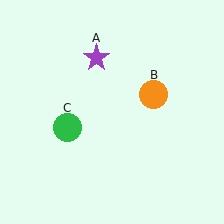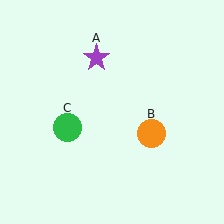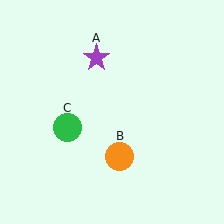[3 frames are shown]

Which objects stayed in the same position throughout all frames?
Purple star (object A) and green circle (object C) remained stationary.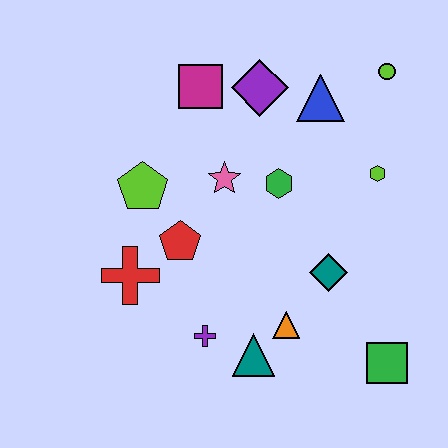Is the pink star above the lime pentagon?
Yes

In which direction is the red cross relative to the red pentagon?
The red cross is to the left of the red pentagon.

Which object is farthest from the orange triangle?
The lime circle is farthest from the orange triangle.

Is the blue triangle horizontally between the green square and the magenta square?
Yes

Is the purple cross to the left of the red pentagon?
No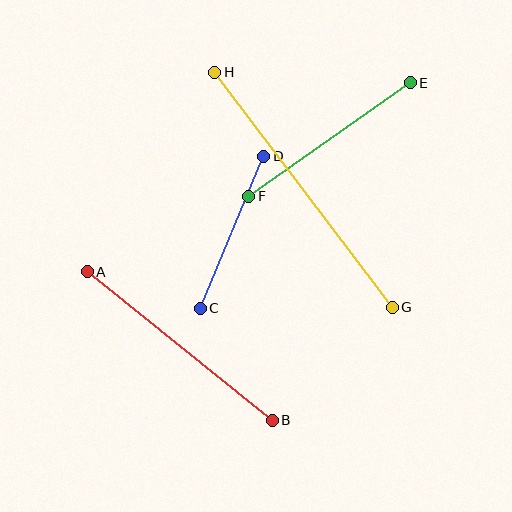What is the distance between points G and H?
The distance is approximately 294 pixels.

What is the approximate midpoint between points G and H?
The midpoint is at approximately (303, 190) pixels.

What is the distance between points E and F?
The distance is approximately 198 pixels.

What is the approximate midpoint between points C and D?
The midpoint is at approximately (232, 232) pixels.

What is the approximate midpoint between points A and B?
The midpoint is at approximately (180, 346) pixels.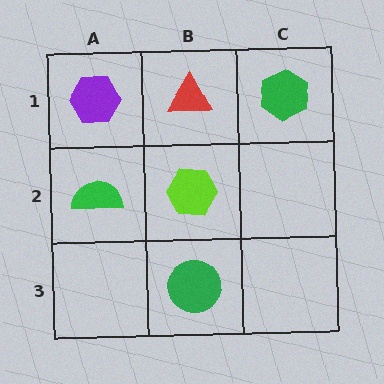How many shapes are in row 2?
2 shapes.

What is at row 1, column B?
A red triangle.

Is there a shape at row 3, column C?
No, that cell is empty.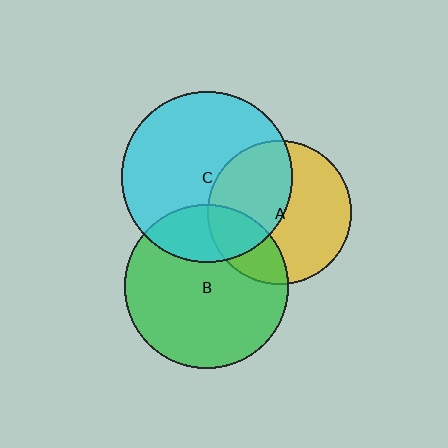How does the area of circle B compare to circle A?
Approximately 1.3 times.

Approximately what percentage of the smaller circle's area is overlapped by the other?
Approximately 25%.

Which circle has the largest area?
Circle C (cyan).